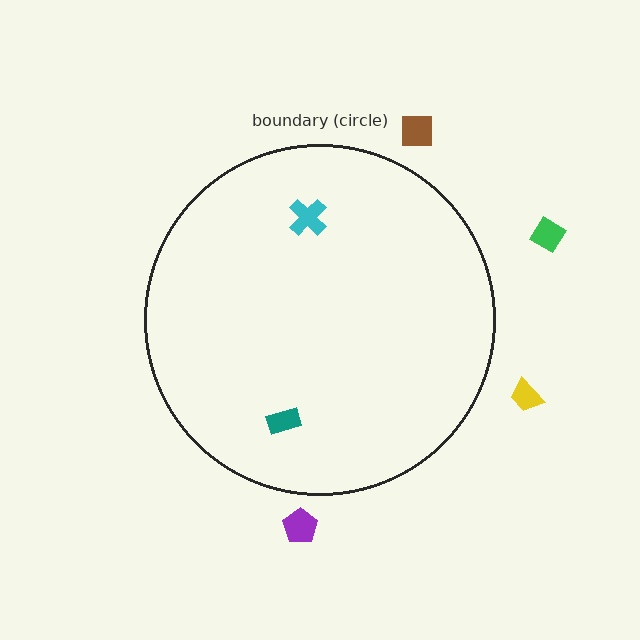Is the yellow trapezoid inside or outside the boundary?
Outside.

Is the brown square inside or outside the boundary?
Outside.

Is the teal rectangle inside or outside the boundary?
Inside.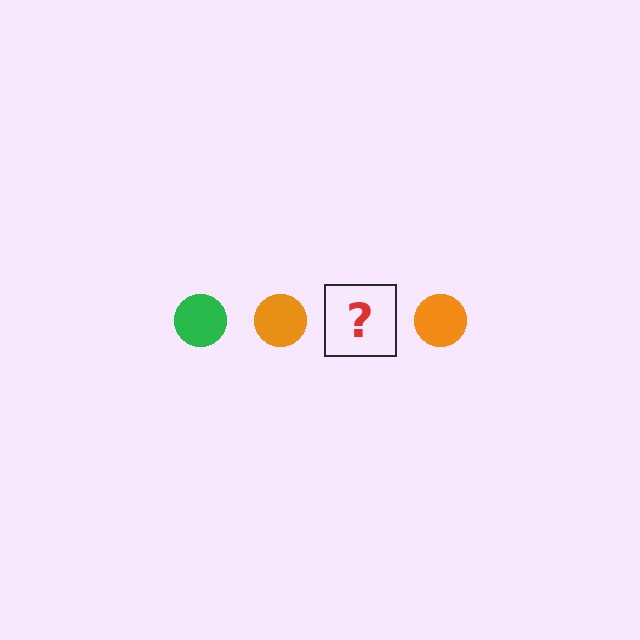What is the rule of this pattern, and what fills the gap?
The rule is that the pattern cycles through green, orange circles. The gap should be filled with a green circle.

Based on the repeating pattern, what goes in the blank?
The blank should be a green circle.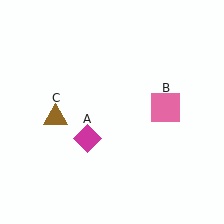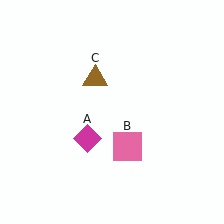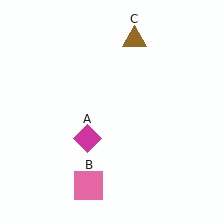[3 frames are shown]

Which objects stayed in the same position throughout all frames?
Magenta diamond (object A) remained stationary.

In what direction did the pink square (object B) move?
The pink square (object B) moved down and to the left.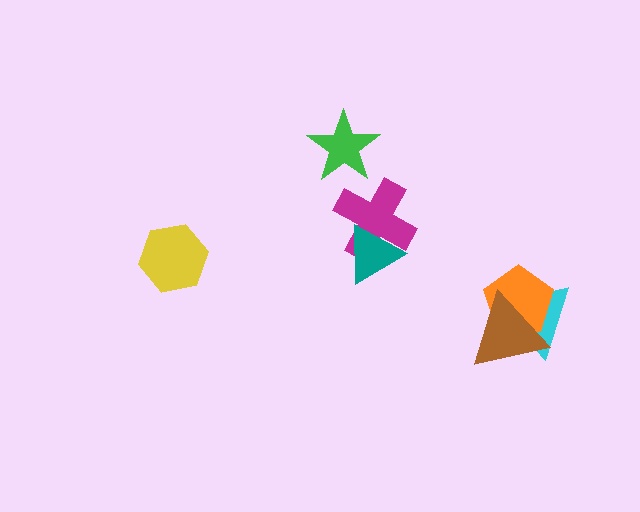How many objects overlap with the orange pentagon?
2 objects overlap with the orange pentagon.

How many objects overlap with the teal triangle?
1 object overlaps with the teal triangle.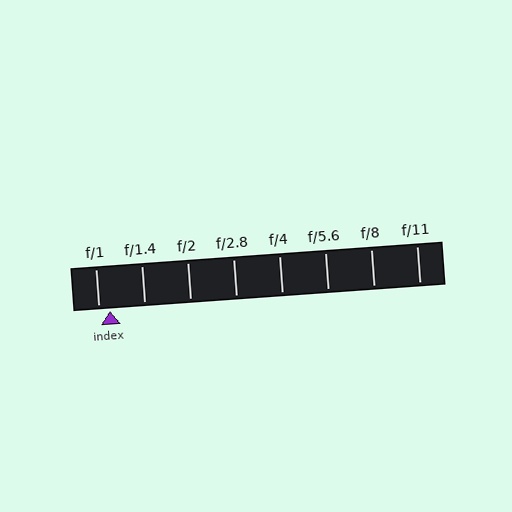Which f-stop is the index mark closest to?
The index mark is closest to f/1.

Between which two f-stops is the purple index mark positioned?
The index mark is between f/1 and f/1.4.